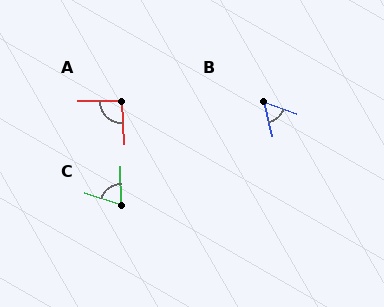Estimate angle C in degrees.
Approximately 72 degrees.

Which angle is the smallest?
B, at approximately 57 degrees.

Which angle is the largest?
A, at approximately 94 degrees.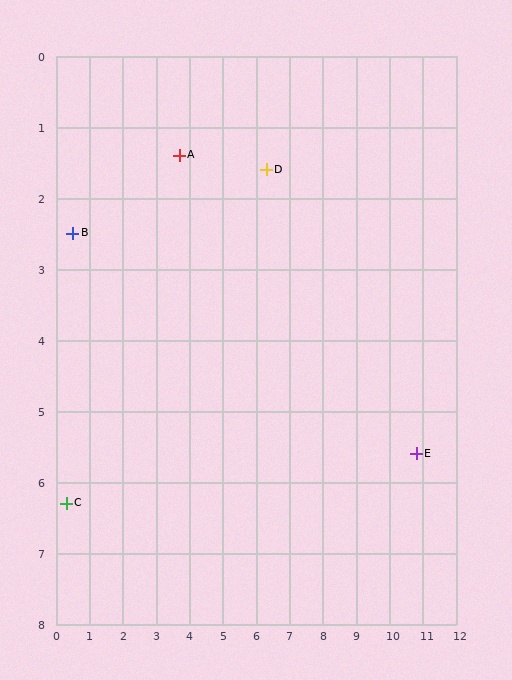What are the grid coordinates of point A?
Point A is at approximately (3.7, 1.4).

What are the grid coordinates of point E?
Point E is at approximately (10.8, 5.6).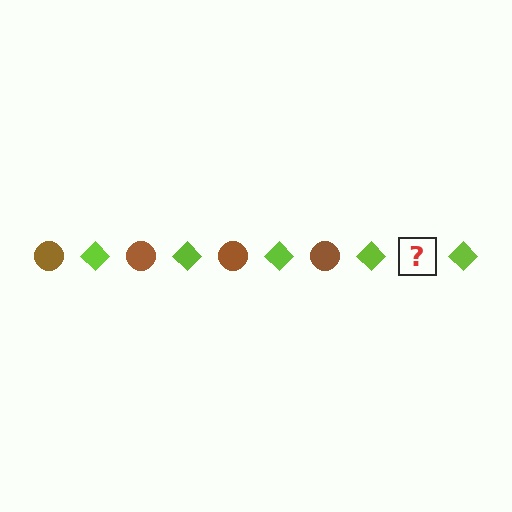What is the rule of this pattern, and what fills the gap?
The rule is that the pattern alternates between brown circle and lime diamond. The gap should be filled with a brown circle.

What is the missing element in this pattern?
The missing element is a brown circle.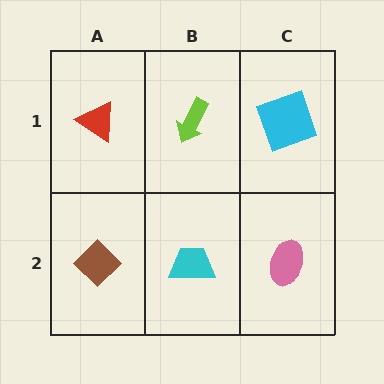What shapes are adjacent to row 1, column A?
A brown diamond (row 2, column A), a lime arrow (row 1, column B).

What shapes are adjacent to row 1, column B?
A cyan trapezoid (row 2, column B), a red triangle (row 1, column A), a cyan square (row 1, column C).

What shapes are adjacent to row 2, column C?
A cyan square (row 1, column C), a cyan trapezoid (row 2, column B).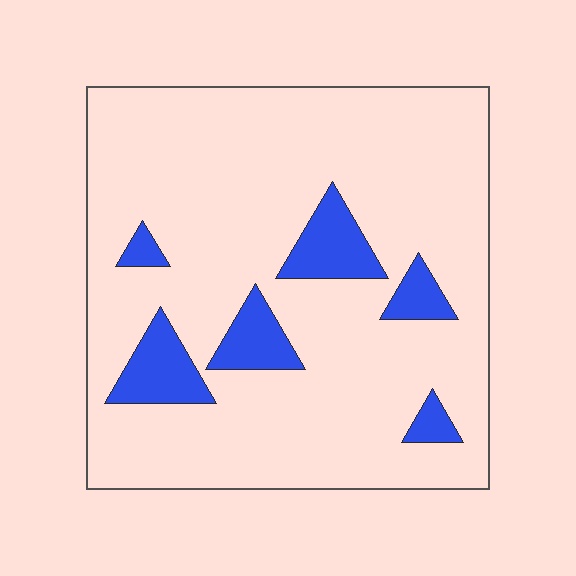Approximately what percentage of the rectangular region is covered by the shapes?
Approximately 15%.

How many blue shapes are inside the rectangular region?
6.